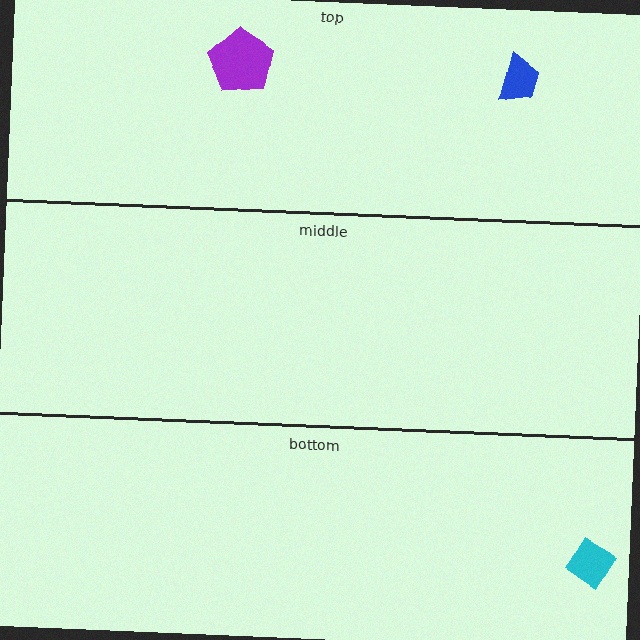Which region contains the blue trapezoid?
The top region.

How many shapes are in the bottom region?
1.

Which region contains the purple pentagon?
The top region.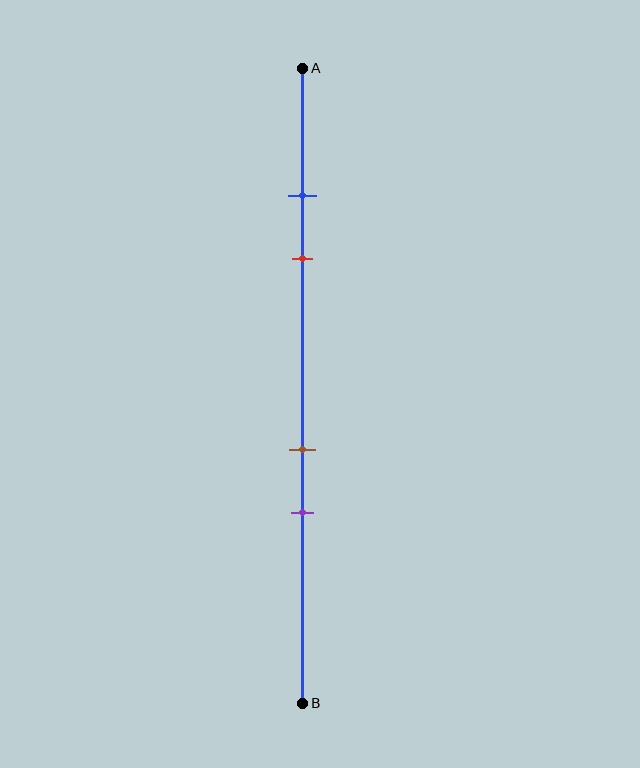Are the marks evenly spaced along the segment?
No, the marks are not evenly spaced.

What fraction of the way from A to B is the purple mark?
The purple mark is approximately 70% (0.7) of the way from A to B.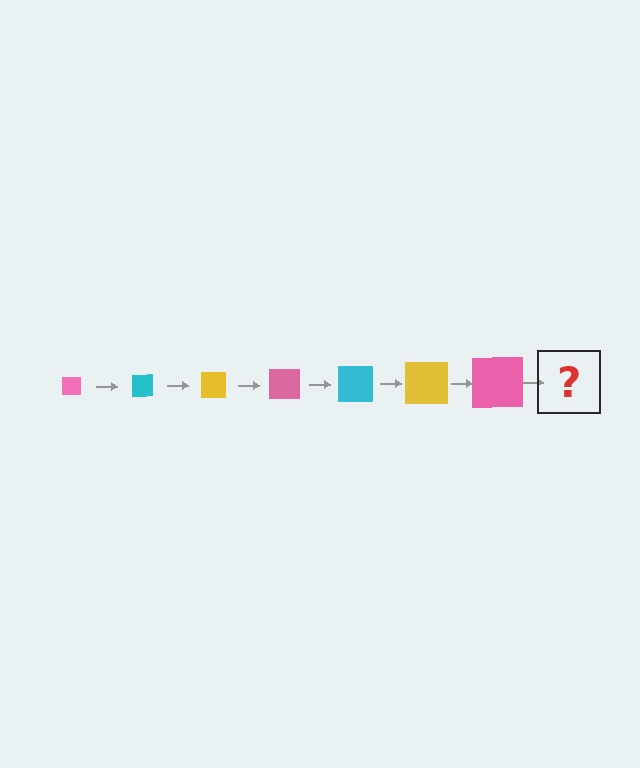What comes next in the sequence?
The next element should be a cyan square, larger than the previous one.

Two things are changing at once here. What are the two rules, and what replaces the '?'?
The two rules are that the square grows larger each step and the color cycles through pink, cyan, and yellow. The '?' should be a cyan square, larger than the previous one.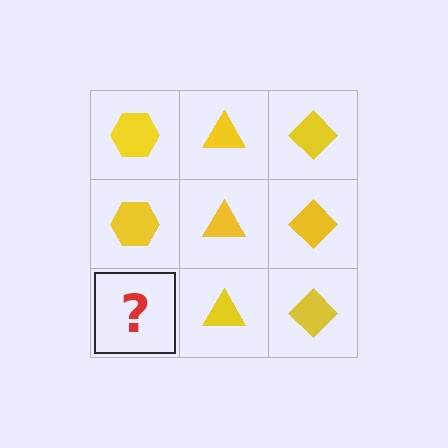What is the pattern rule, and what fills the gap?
The rule is that each column has a consistent shape. The gap should be filled with a yellow hexagon.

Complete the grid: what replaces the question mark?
The question mark should be replaced with a yellow hexagon.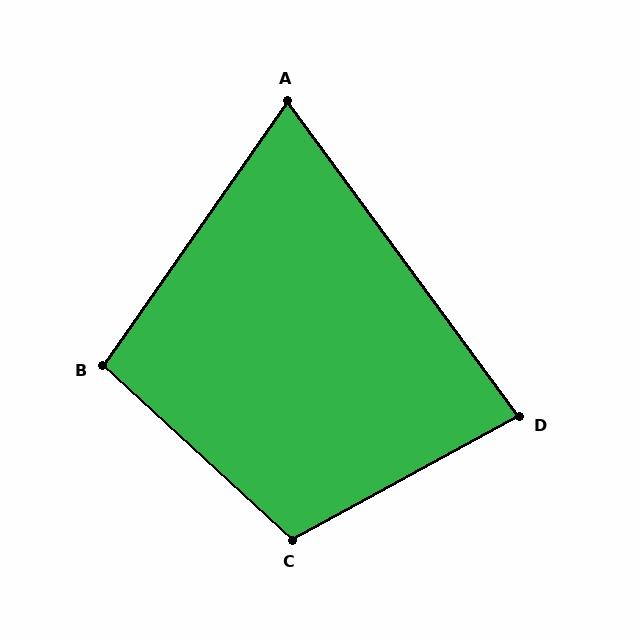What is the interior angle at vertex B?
Approximately 98 degrees (obtuse).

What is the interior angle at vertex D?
Approximately 82 degrees (acute).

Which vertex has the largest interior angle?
C, at approximately 109 degrees.